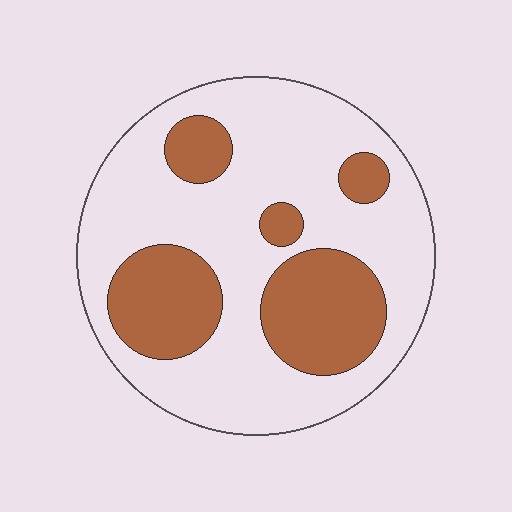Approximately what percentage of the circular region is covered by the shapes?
Approximately 30%.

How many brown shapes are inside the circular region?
5.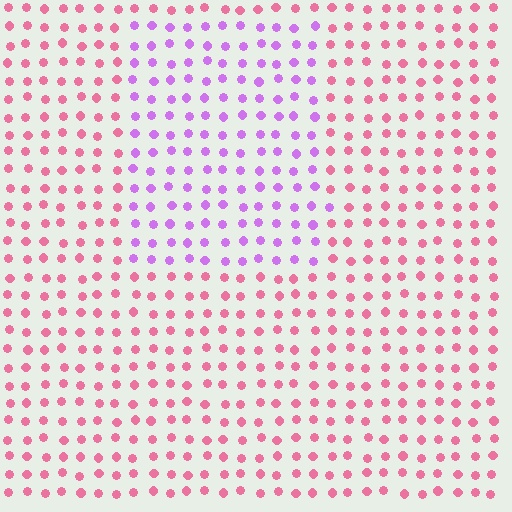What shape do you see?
I see a rectangle.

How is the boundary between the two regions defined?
The boundary is defined purely by a slight shift in hue (about 52 degrees). Spacing, size, and orientation are identical on both sides.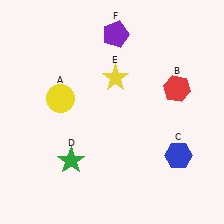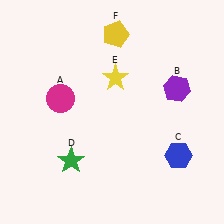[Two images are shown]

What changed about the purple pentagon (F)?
In Image 1, F is purple. In Image 2, it changed to yellow.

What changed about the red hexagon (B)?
In Image 1, B is red. In Image 2, it changed to purple.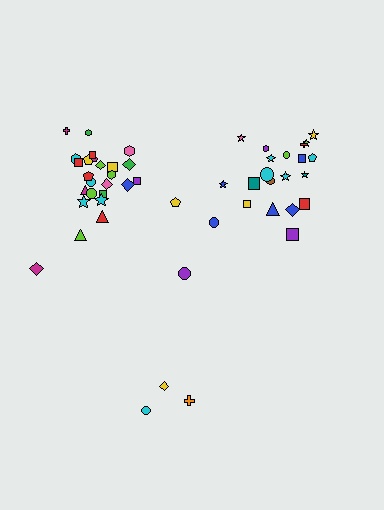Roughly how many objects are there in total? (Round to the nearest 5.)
Roughly 50 objects in total.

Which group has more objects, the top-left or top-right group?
The top-left group.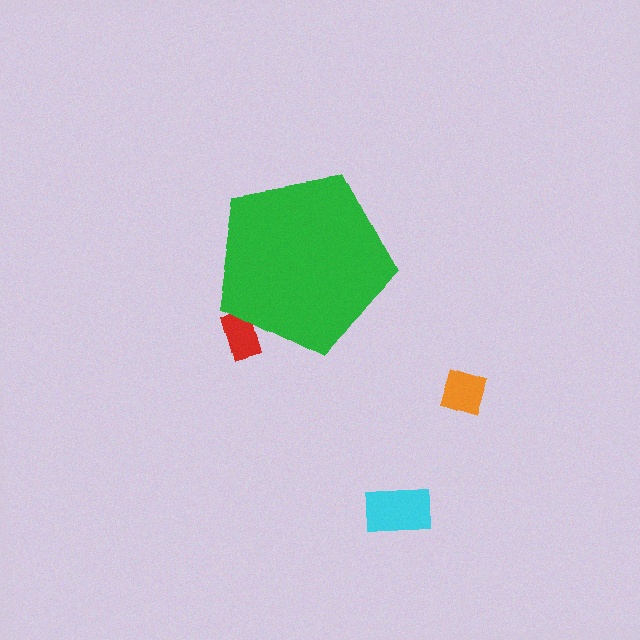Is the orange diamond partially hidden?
No, the orange diamond is fully visible.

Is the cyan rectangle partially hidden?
No, the cyan rectangle is fully visible.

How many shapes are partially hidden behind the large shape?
1 shape is partially hidden.